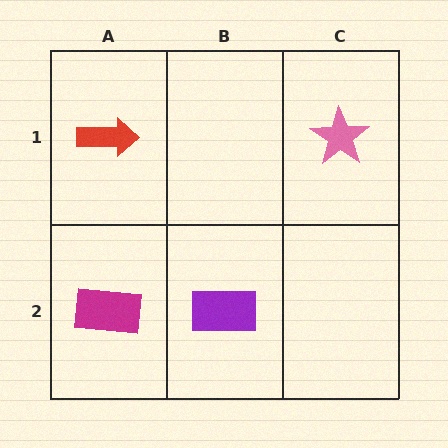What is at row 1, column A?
A red arrow.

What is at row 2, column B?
A purple rectangle.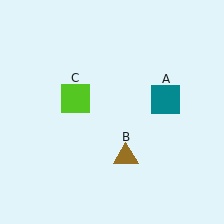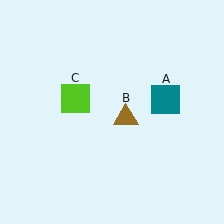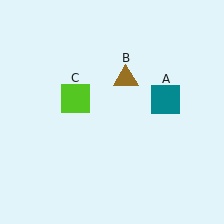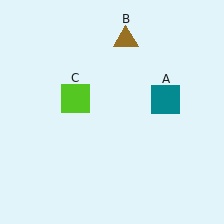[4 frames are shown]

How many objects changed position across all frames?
1 object changed position: brown triangle (object B).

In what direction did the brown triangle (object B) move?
The brown triangle (object B) moved up.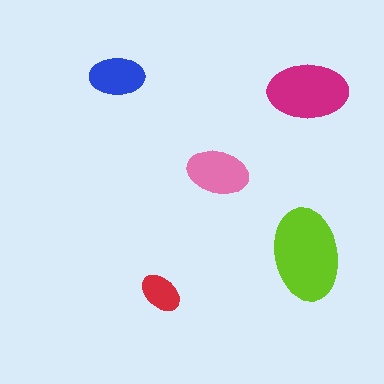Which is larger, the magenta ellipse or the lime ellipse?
The lime one.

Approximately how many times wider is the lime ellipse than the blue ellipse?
About 1.5 times wider.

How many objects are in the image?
There are 5 objects in the image.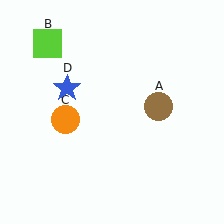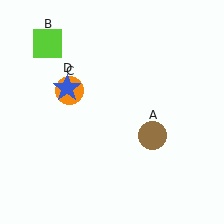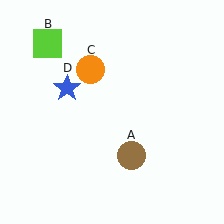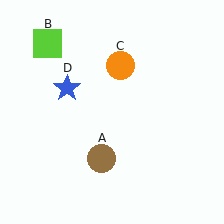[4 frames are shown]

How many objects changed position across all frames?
2 objects changed position: brown circle (object A), orange circle (object C).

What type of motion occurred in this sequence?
The brown circle (object A), orange circle (object C) rotated clockwise around the center of the scene.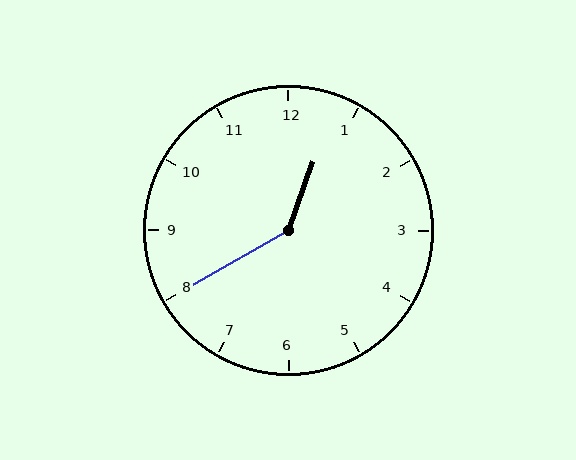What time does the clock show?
12:40.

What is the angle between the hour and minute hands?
Approximately 140 degrees.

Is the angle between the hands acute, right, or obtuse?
It is obtuse.